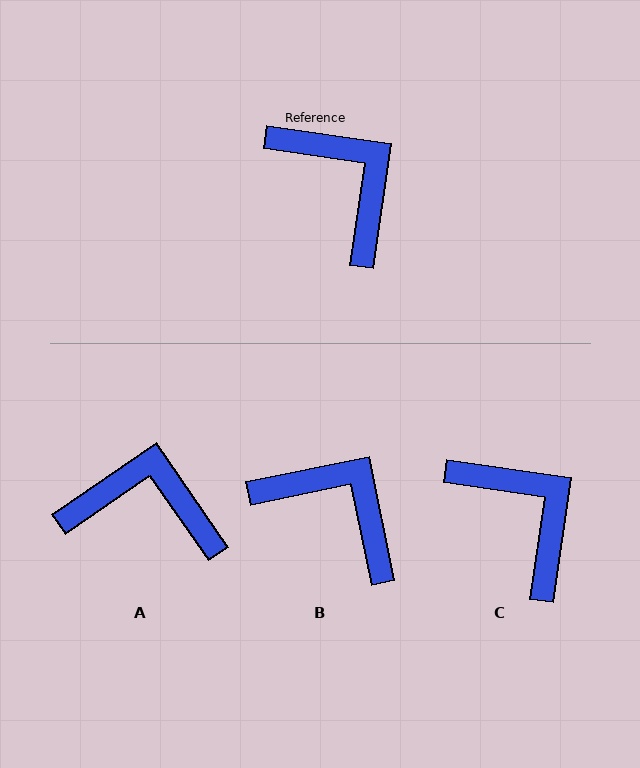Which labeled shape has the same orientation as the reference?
C.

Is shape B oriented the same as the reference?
No, it is off by about 20 degrees.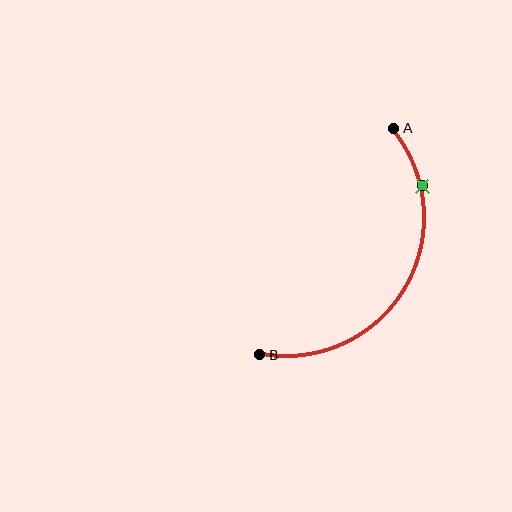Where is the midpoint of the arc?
The arc midpoint is the point on the curve farthest from the straight line joining A and B. It sits to the right of that line.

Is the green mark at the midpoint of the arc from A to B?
No. The green mark lies on the arc but is closer to endpoint A. The arc midpoint would be at the point on the curve equidistant along the arc from both A and B.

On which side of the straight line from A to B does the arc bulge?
The arc bulges to the right of the straight line connecting A and B.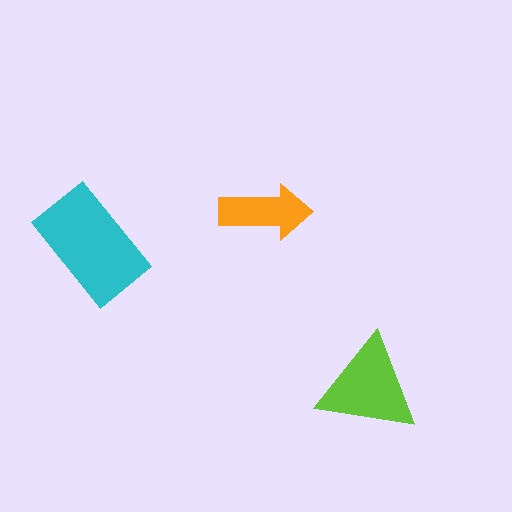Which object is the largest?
The cyan rectangle.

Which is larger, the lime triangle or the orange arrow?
The lime triangle.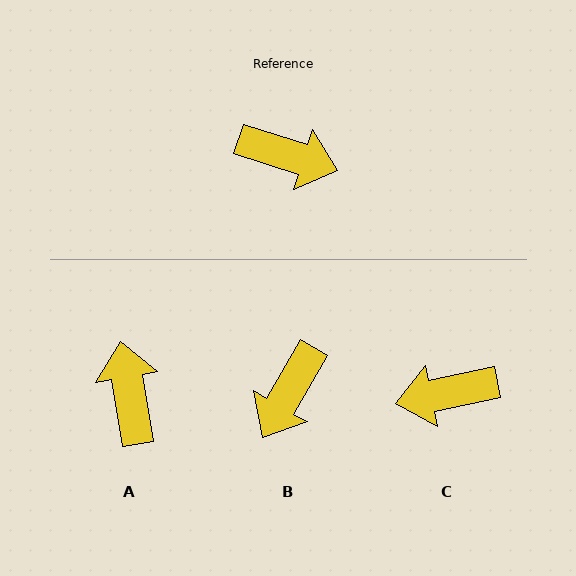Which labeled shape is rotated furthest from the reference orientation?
C, about 151 degrees away.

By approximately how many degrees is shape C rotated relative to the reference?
Approximately 151 degrees clockwise.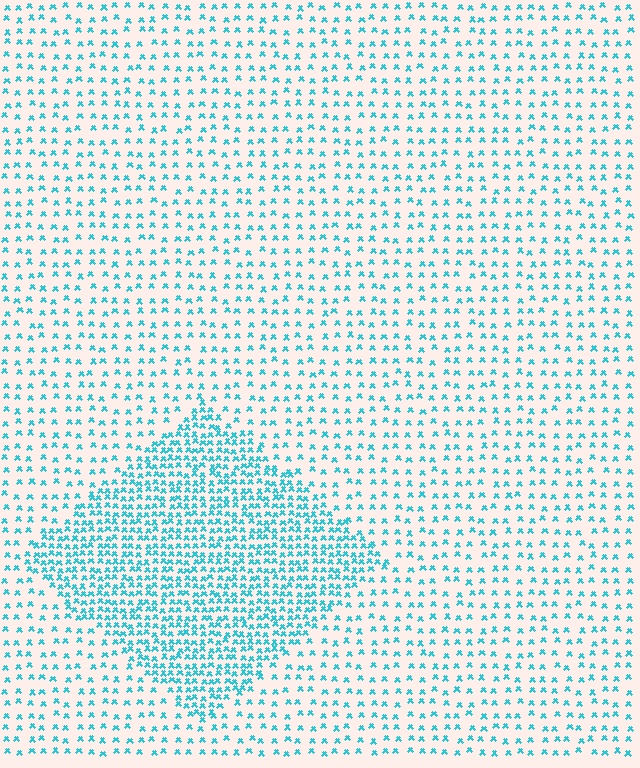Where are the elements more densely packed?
The elements are more densely packed inside the diamond boundary.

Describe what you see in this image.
The image contains small cyan elements arranged at two different densities. A diamond-shaped region is visible where the elements are more densely packed than the surrounding area.